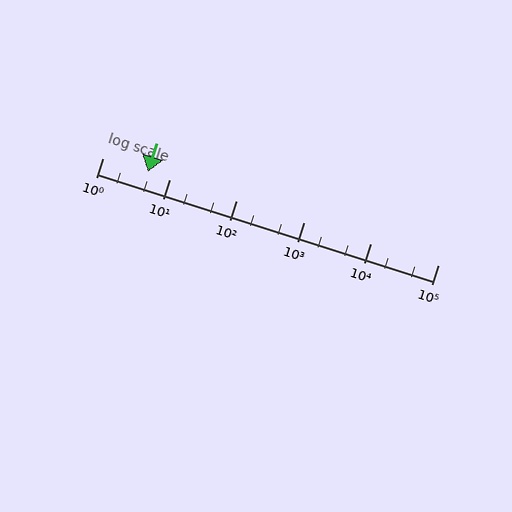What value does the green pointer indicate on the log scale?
The pointer indicates approximately 4.8.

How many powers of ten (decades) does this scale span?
The scale spans 5 decades, from 1 to 100000.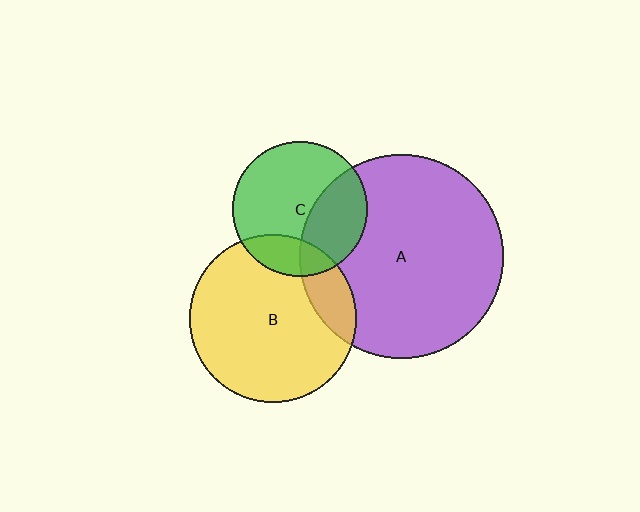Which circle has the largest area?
Circle A (purple).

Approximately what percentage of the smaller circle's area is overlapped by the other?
Approximately 35%.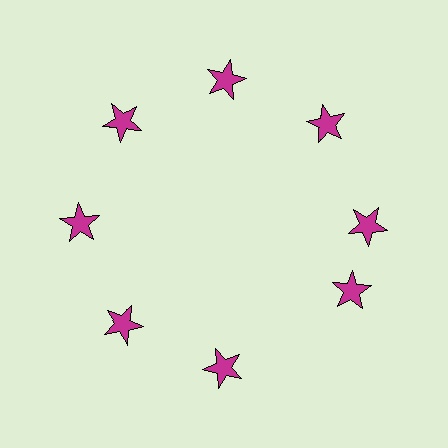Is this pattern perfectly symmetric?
No. The 8 magenta stars are arranged in a ring, but one element near the 4 o'clock position is rotated out of alignment along the ring, breaking the 8-fold rotational symmetry.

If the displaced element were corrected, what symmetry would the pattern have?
It would have 8-fold rotational symmetry — the pattern would map onto itself every 45 degrees.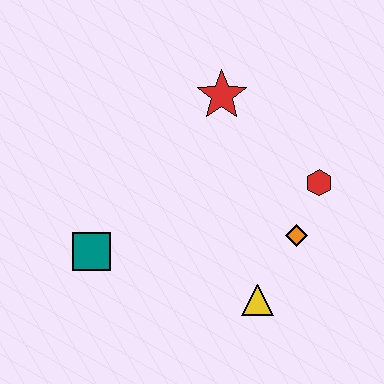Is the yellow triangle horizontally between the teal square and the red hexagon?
Yes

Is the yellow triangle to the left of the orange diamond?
Yes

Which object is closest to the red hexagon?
The orange diamond is closest to the red hexagon.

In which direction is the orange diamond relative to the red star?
The orange diamond is below the red star.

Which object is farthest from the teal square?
The red hexagon is farthest from the teal square.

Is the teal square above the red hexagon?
No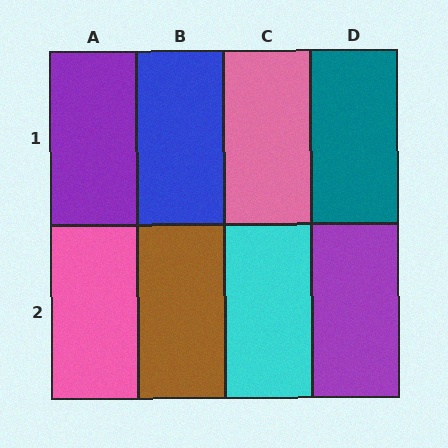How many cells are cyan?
1 cell is cyan.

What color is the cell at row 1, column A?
Purple.